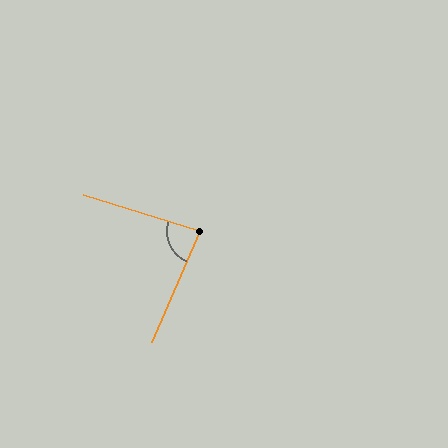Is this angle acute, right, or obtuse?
It is acute.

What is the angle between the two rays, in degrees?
Approximately 84 degrees.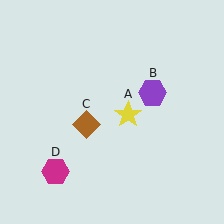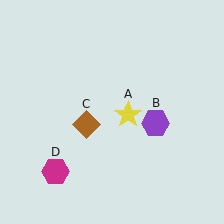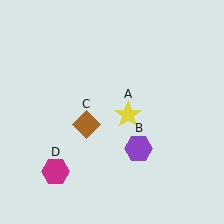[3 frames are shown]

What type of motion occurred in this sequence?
The purple hexagon (object B) rotated clockwise around the center of the scene.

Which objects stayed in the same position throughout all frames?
Yellow star (object A) and brown diamond (object C) and magenta hexagon (object D) remained stationary.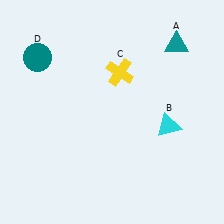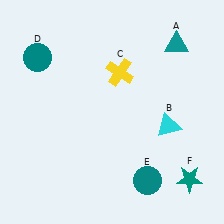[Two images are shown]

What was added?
A teal circle (E), a teal star (F) were added in Image 2.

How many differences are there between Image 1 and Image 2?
There are 2 differences between the two images.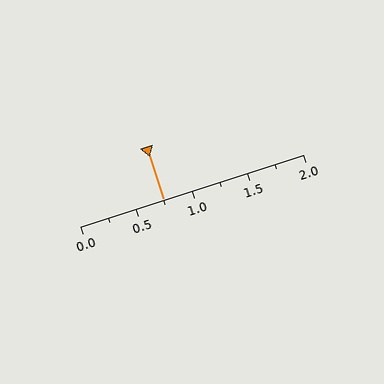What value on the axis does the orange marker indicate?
The marker indicates approximately 0.75.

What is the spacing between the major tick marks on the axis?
The major ticks are spaced 0.5 apart.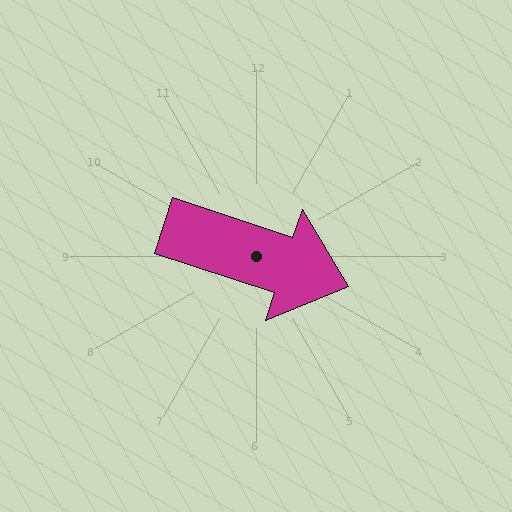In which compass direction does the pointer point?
East.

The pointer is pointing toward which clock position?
Roughly 4 o'clock.